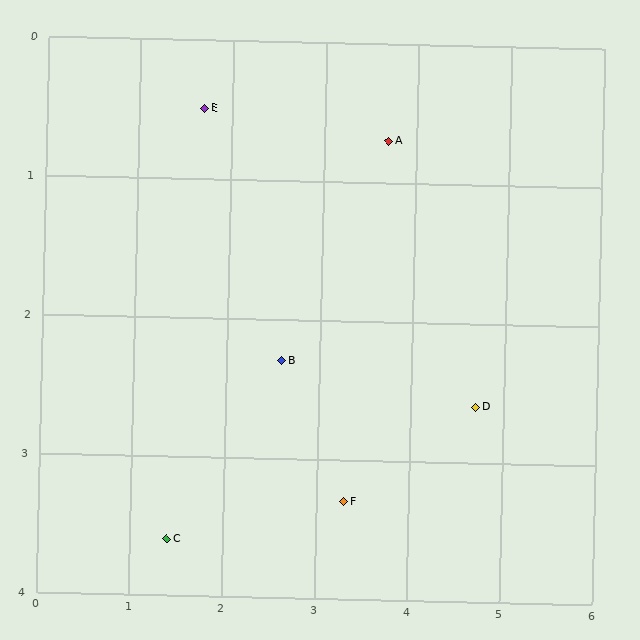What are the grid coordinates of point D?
Point D is at approximately (4.7, 2.6).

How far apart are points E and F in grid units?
Points E and F are about 3.2 grid units apart.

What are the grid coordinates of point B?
Point B is at approximately (2.6, 2.3).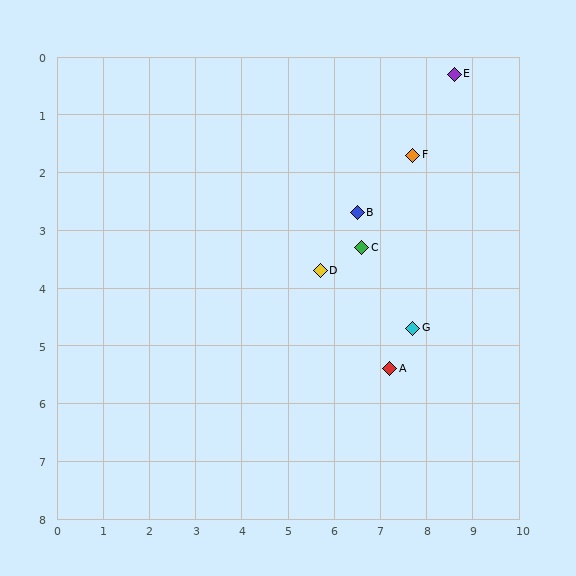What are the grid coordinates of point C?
Point C is at approximately (6.6, 3.3).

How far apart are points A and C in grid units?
Points A and C are about 2.2 grid units apart.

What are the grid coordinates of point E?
Point E is at approximately (8.6, 0.3).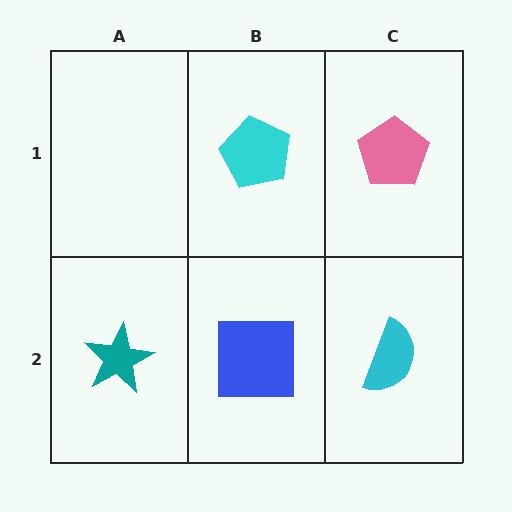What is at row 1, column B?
A cyan pentagon.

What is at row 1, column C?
A pink pentagon.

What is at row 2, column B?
A blue square.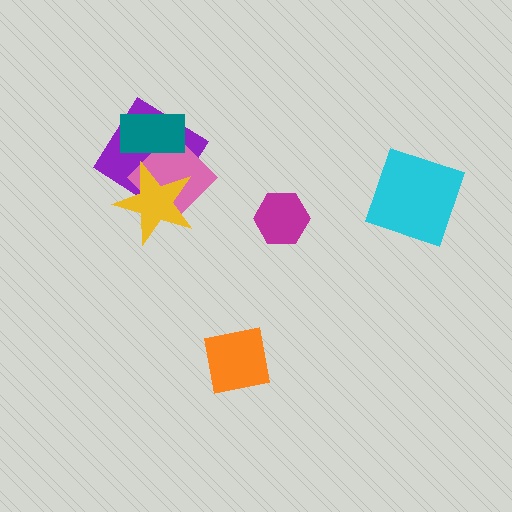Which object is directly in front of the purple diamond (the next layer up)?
The pink diamond is directly in front of the purple diamond.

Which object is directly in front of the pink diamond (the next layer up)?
The yellow star is directly in front of the pink diamond.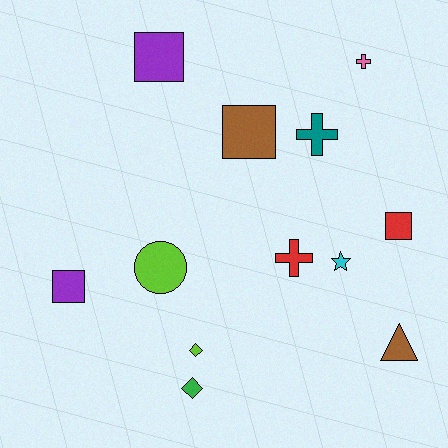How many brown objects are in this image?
There are 2 brown objects.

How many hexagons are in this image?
There are no hexagons.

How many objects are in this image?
There are 12 objects.